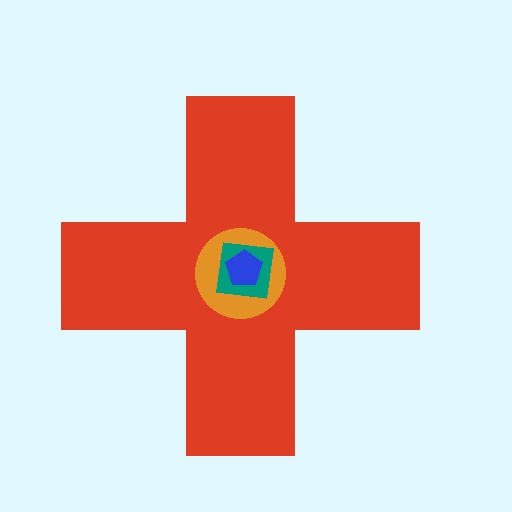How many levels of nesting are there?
4.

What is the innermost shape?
The blue pentagon.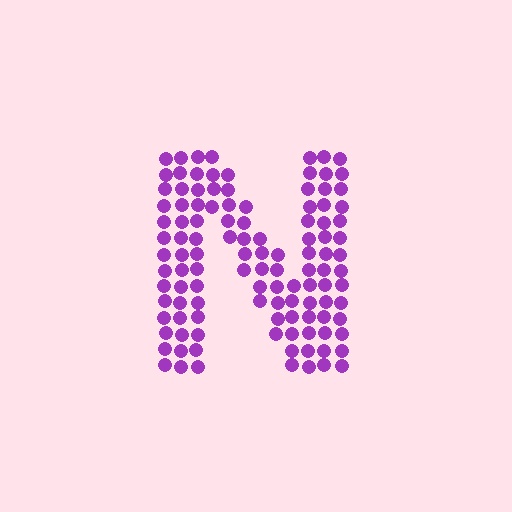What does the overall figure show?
The overall figure shows the letter N.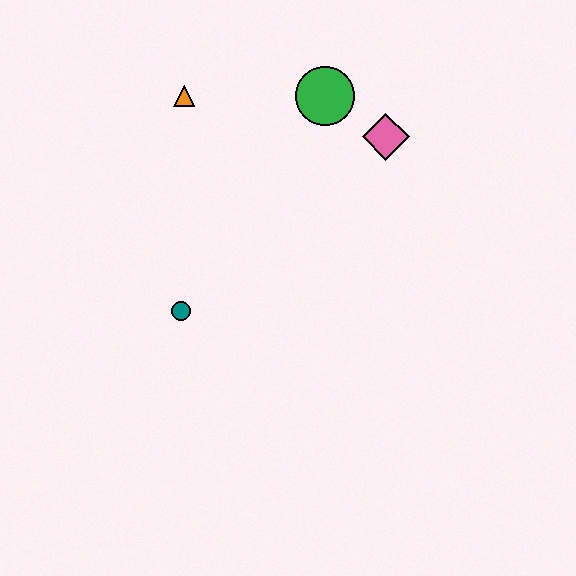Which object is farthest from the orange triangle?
The teal circle is farthest from the orange triangle.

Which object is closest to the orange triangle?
The green circle is closest to the orange triangle.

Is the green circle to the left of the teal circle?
No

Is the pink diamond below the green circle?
Yes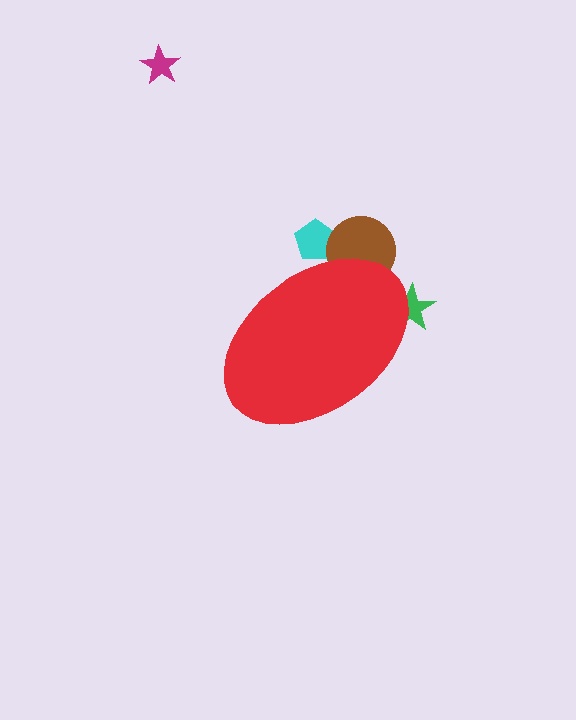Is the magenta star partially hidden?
No, the magenta star is fully visible.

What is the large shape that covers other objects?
A red ellipse.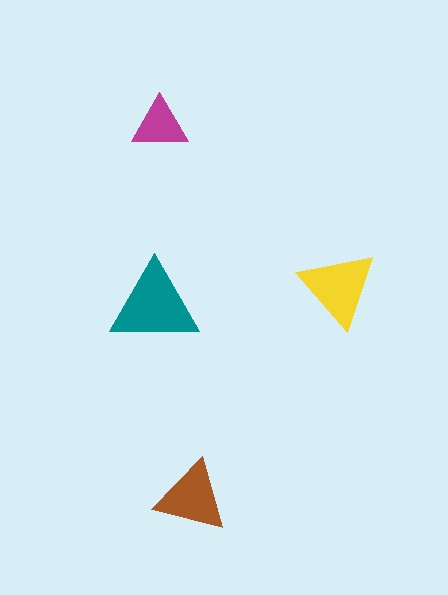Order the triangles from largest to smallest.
the teal one, the yellow one, the brown one, the magenta one.